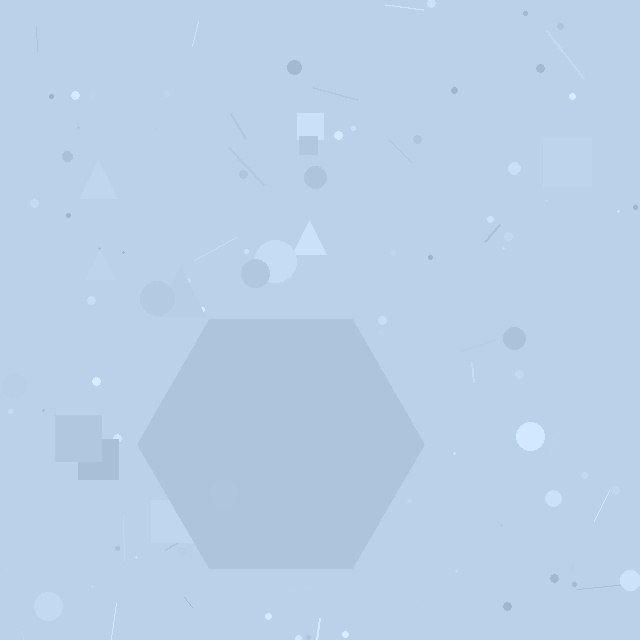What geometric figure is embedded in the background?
A hexagon is embedded in the background.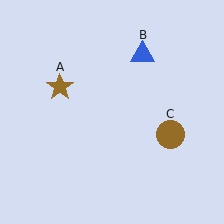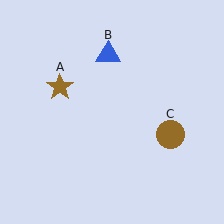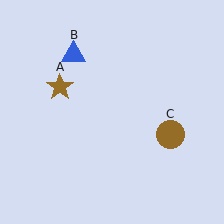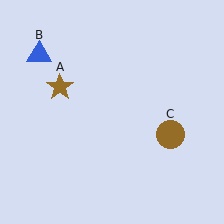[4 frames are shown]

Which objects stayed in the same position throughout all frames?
Brown star (object A) and brown circle (object C) remained stationary.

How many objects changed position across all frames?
1 object changed position: blue triangle (object B).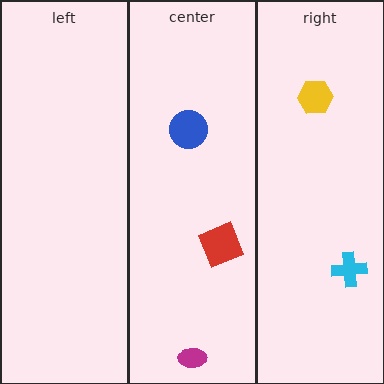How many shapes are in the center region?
3.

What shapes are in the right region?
The cyan cross, the yellow hexagon.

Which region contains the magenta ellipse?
The center region.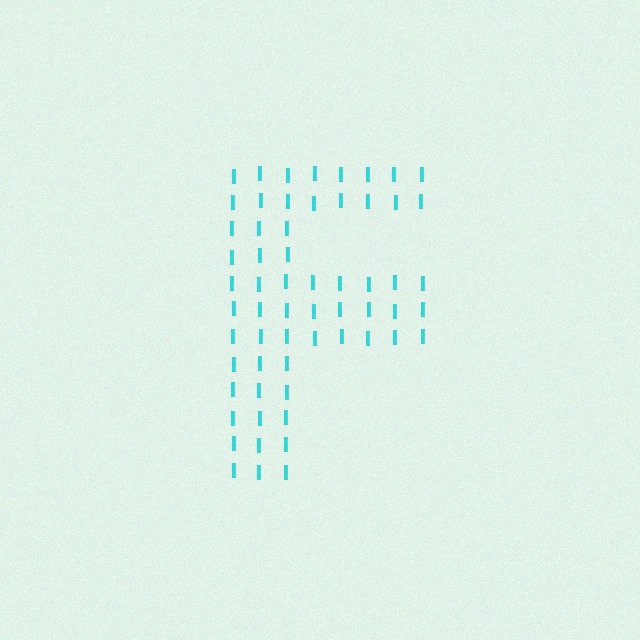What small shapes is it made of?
It is made of small letter I's.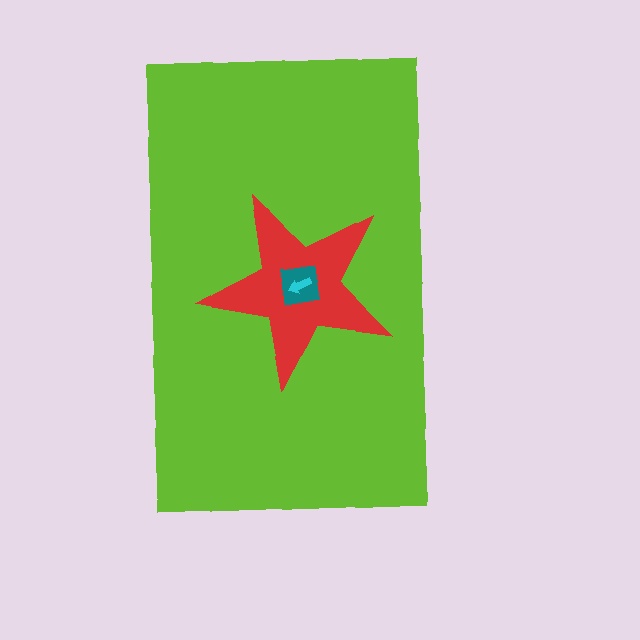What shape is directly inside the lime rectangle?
The red star.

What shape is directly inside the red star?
The teal square.